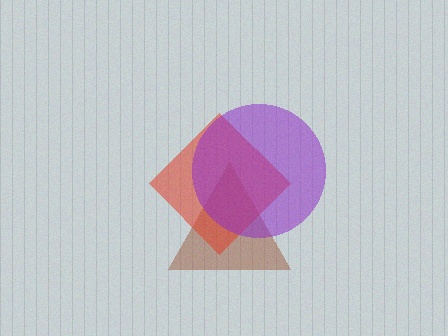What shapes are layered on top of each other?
The layered shapes are: a brown triangle, a red diamond, a purple circle.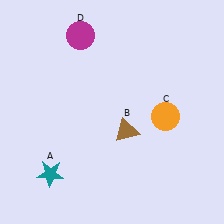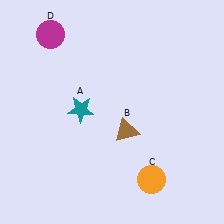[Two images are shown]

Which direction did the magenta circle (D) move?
The magenta circle (D) moved left.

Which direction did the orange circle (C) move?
The orange circle (C) moved down.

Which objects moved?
The objects that moved are: the teal star (A), the orange circle (C), the magenta circle (D).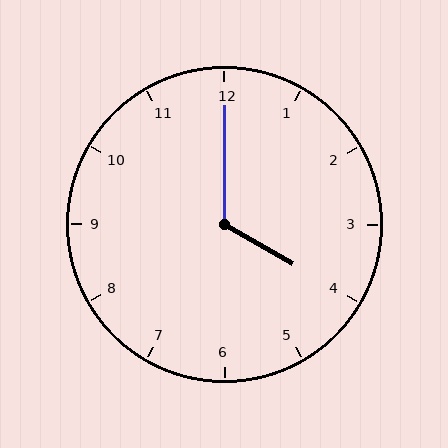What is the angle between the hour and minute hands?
Approximately 120 degrees.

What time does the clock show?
4:00.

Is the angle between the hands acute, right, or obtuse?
It is obtuse.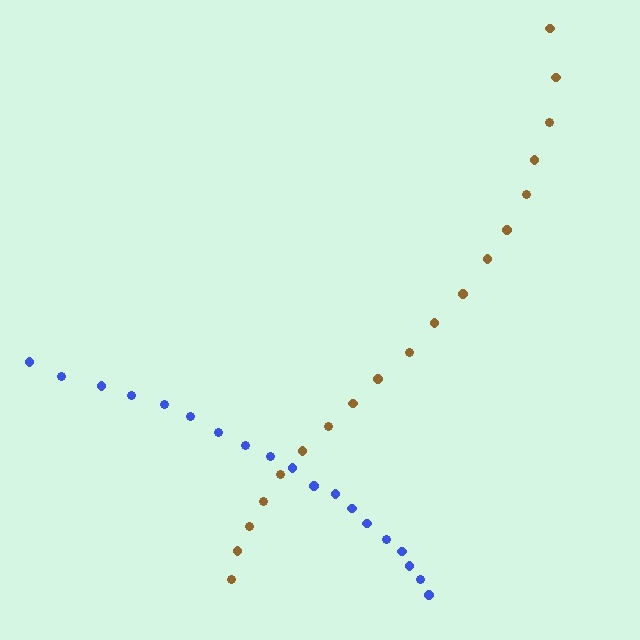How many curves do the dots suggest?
There are 2 distinct paths.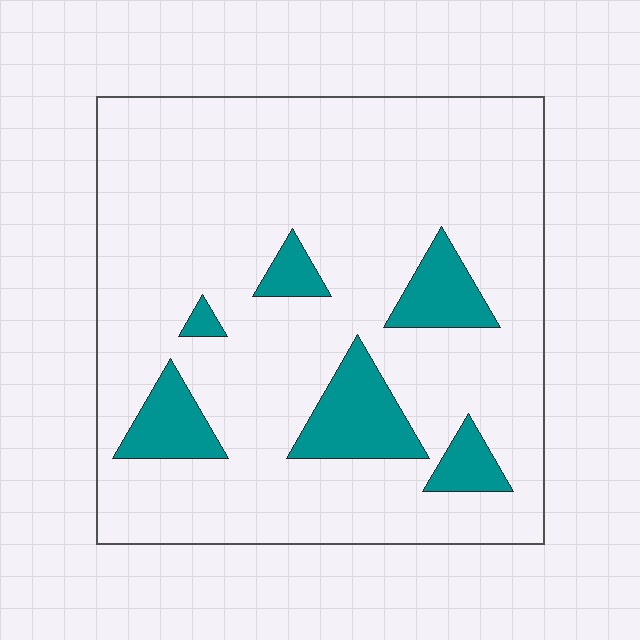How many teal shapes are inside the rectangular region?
6.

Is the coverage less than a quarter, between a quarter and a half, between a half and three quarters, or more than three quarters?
Less than a quarter.